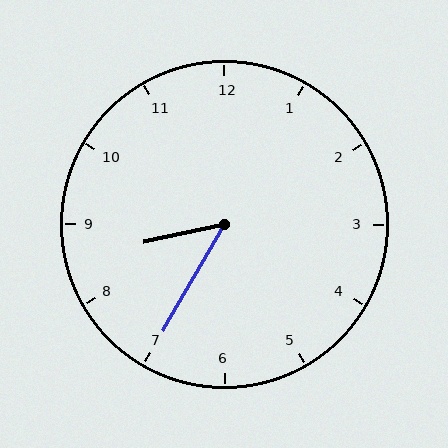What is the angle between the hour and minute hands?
Approximately 48 degrees.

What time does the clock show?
8:35.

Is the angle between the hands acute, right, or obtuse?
It is acute.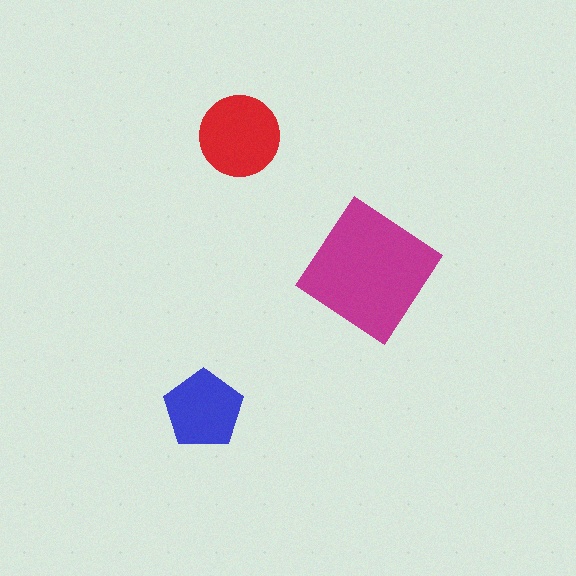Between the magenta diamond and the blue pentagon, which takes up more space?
The magenta diamond.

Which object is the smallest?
The blue pentagon.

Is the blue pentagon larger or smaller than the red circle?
Smaller.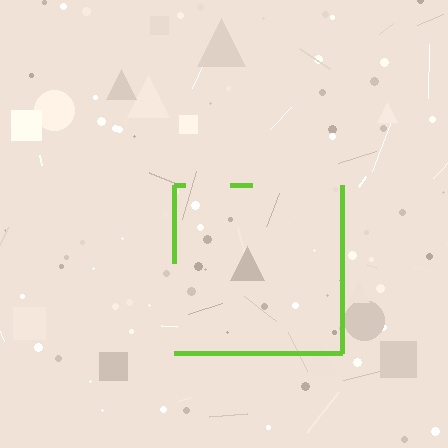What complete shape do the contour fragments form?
The contour fragments form a square.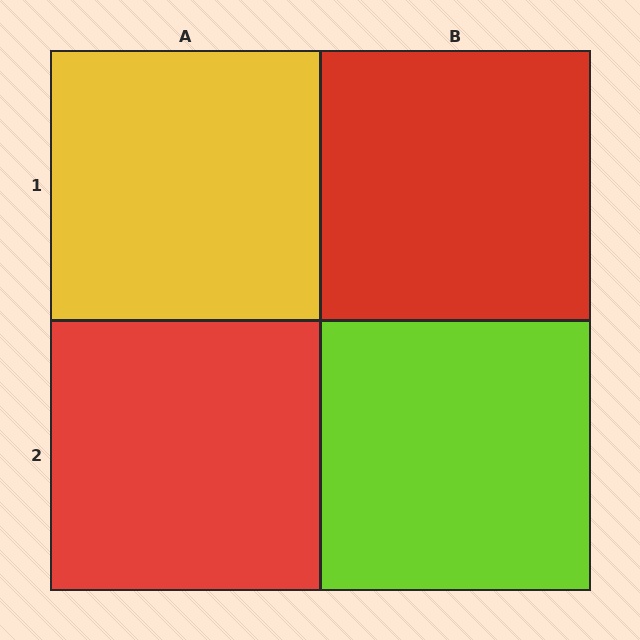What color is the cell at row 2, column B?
Lime.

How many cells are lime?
1 cell is lime.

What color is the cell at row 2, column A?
Red.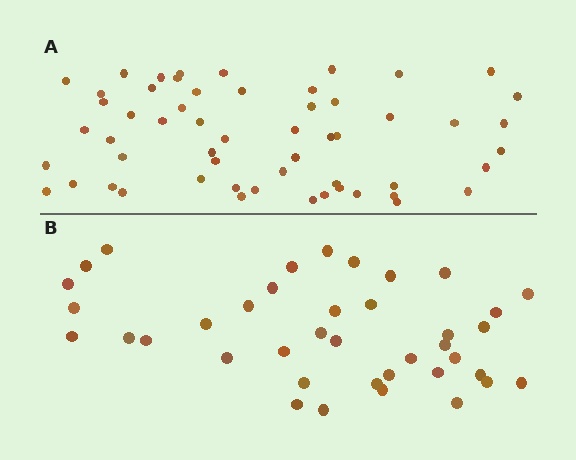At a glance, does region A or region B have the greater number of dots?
Region A (the top region) has more dots.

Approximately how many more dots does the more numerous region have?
Region A has approximately 15 more dots than region B.